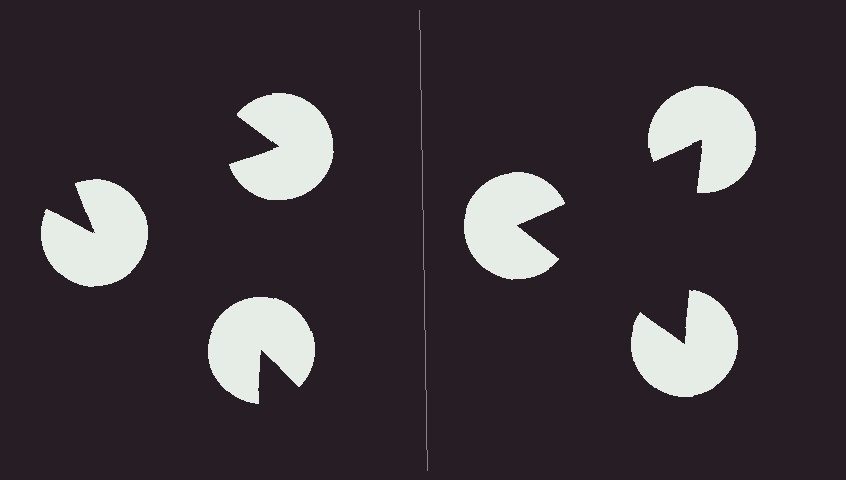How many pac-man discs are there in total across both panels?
6 — 3 on each side.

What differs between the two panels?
The pac-man discs are positioned identically on both sides; only the wedge orientations differ. On the right they align to a triangle; on the left they are misaligned.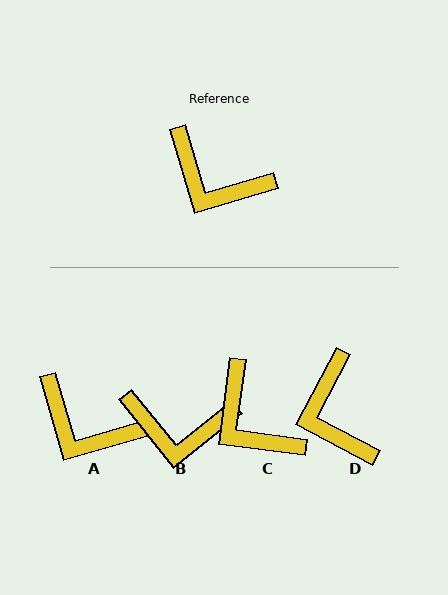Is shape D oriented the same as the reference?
No, it is off by about 44 degrees.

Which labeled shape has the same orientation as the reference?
A.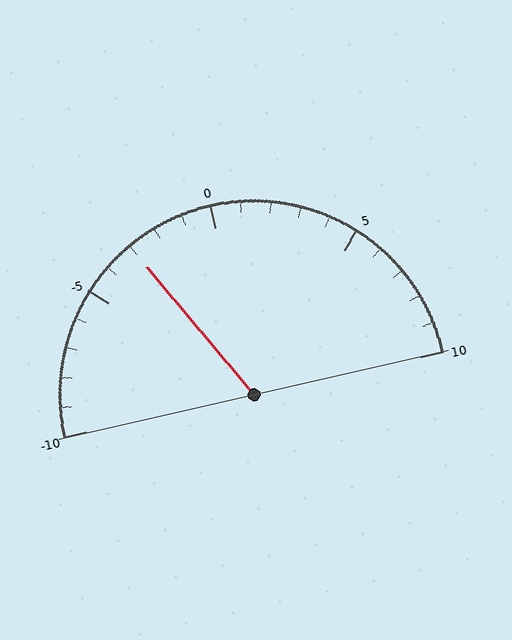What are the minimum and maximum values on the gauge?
The gauge ranges from -10 to 10.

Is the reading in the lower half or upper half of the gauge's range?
The reading is in the lower half of the range (-10 to 10).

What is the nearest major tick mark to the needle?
The nearest major tick mark is -5.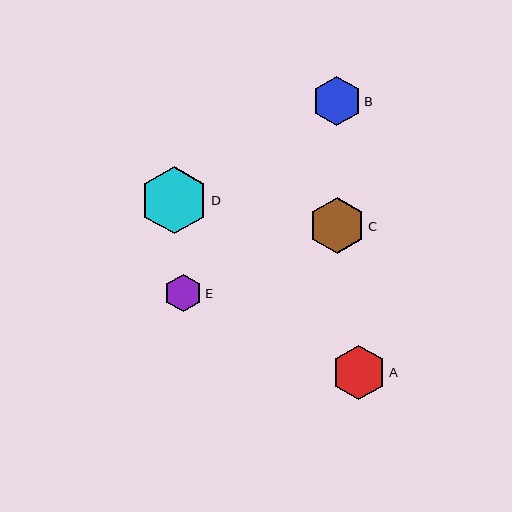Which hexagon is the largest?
Hexagon D is the largest with a size of approximately 67 pixels.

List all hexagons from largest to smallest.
From largest to smallest: D, C, A, B, E.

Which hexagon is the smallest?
Hexagon E is the smallest with a size of approximately 38 pixels.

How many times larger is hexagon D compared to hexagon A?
Hexagon D is approximately 1.2 times the size of hexagon A.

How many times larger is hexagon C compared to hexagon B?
Hexagon C is approximately 1.1 times the size of hexagon B.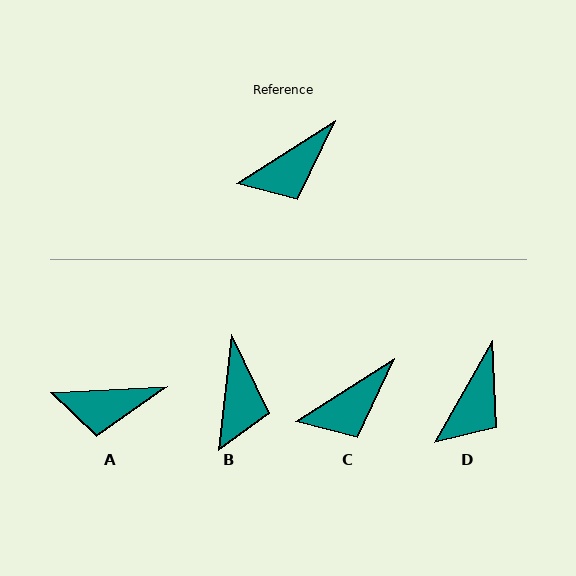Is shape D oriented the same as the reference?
No, it is off by about 28 degrees.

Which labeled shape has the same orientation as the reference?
C.